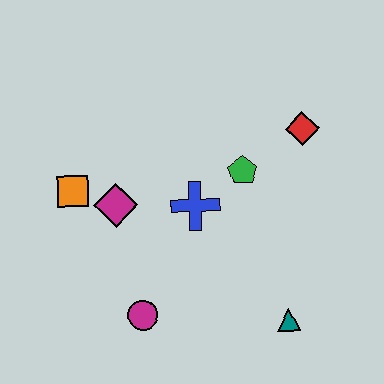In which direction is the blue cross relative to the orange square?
The blue cross is to the right of the orange square.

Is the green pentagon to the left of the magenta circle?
No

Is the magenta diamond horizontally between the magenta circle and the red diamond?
No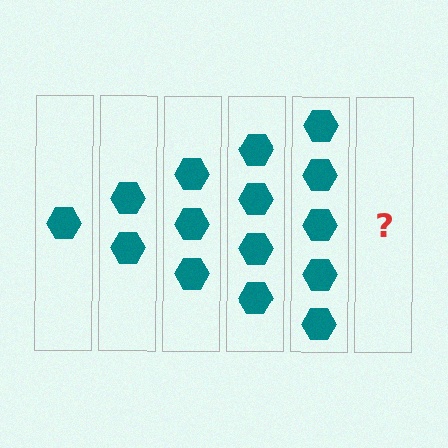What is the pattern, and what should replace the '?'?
The pattern is that each step adds one more hexagon. The '?' should be 6 hexagons.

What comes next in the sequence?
The next element should be 6 hexagons.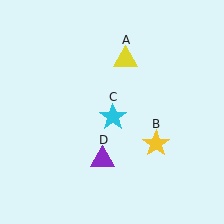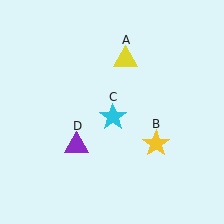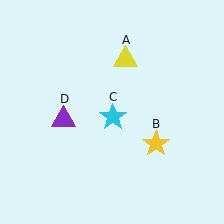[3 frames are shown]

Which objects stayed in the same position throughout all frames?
Yellow triangle (object A) and yellow star (object B) and cyan star (object C) remained stationary.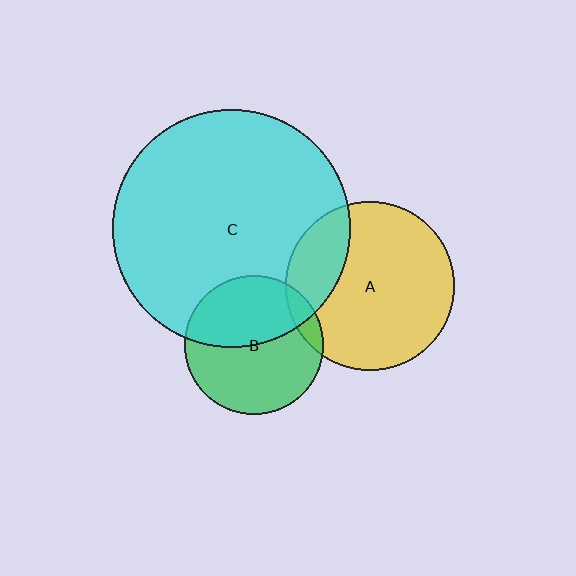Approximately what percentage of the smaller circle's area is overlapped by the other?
Approximately 20%.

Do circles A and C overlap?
Yes.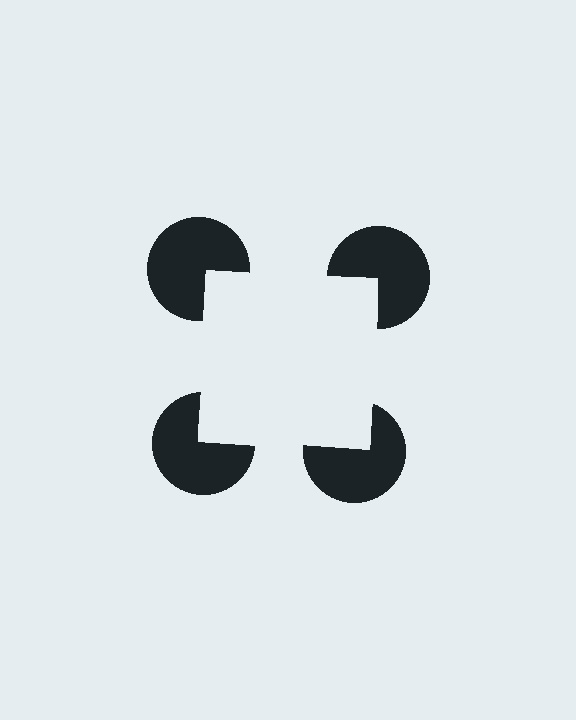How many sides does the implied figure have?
4 sides.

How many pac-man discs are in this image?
There are 4 — one at each vertex of the illusory square.